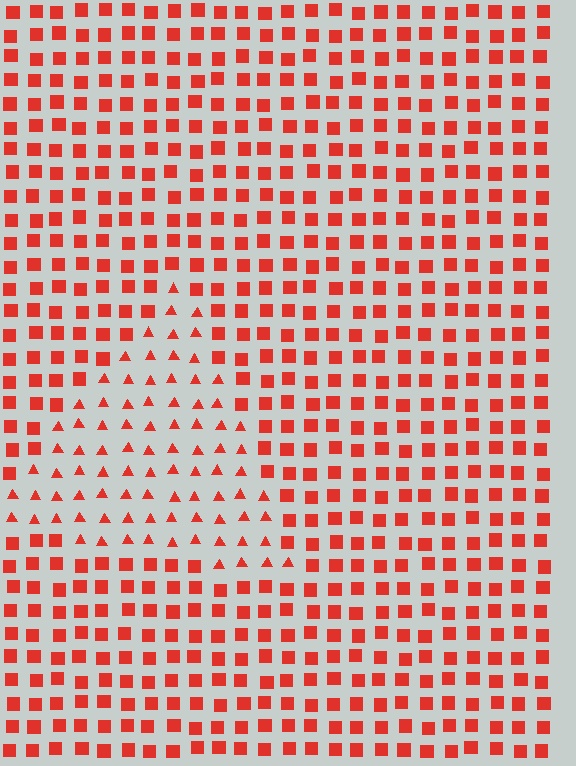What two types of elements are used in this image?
The image uses triangles inside the triangle region and squares outside it.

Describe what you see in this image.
The image is filled with small red elements arranged in a uniform grid. A triangle-shaped region contains triangles, while the surrounding area contains squares. The boundary is defined purely by the change in element shape.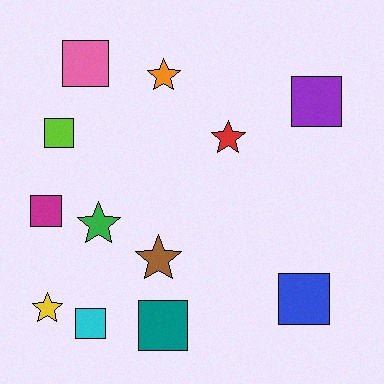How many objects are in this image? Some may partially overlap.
There are 12 objects.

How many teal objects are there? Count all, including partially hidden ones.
There is 1 teal object.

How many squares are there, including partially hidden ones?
There are 7 squares.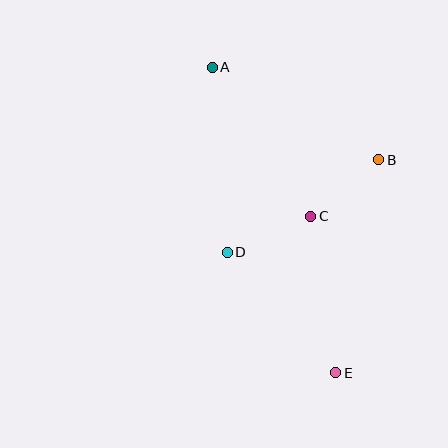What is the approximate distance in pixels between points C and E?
The distance between C and E is approximately 158 pixels.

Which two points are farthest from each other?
Points A and E are farthest from each other.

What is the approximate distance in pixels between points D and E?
The distance between D and E is approximately 162 pixels.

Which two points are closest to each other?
Points B and C are closest to each other.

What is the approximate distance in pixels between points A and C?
The distance between A and C is approximately 179 pixels.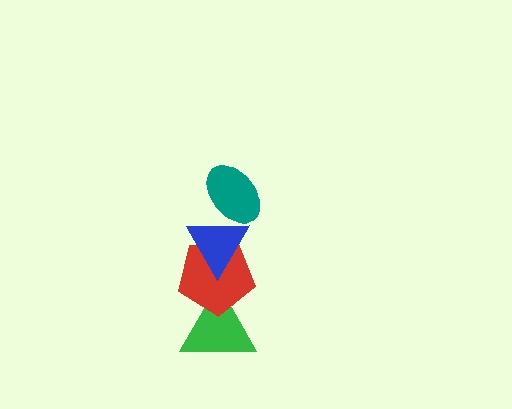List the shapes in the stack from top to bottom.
From top to bottom: the teal ellipse, the blue triangle, the red pentagon, the green triangle.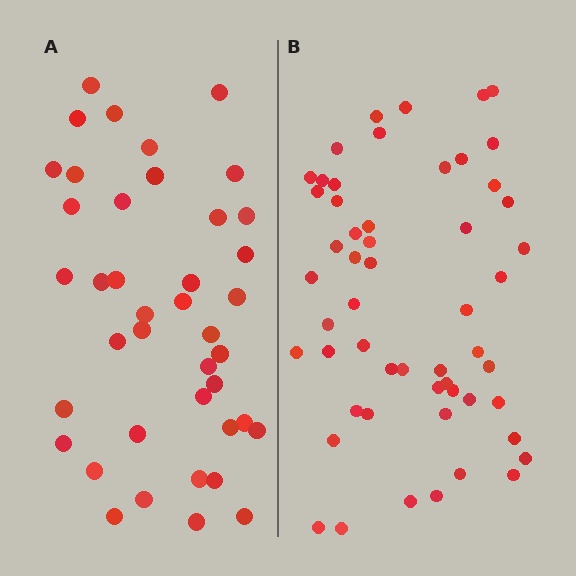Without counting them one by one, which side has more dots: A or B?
Region B (the right region) has more dots.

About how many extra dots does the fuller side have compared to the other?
Region B has approximately 15 more dots than region A.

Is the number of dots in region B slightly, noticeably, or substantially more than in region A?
Region B has noticeably more, but not dramatically so. The ratio is roughly 1.3 to 1.